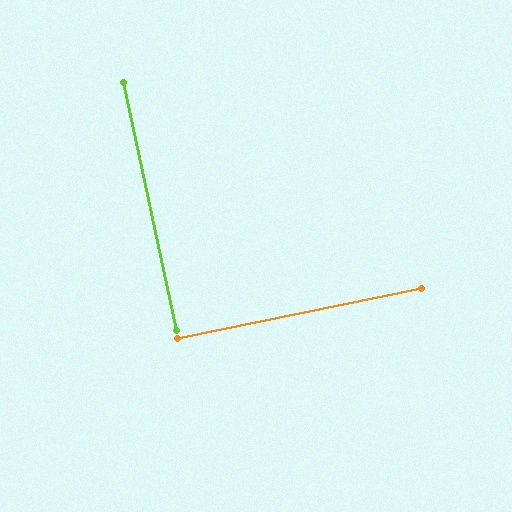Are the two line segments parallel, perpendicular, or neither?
Perpendicular — they meet at approximately 89°.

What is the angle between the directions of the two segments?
Approximately 89 degrees.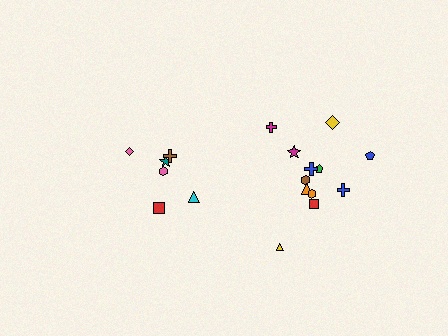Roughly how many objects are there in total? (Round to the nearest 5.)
Roughly 20 objects in total.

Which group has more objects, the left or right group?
The right group.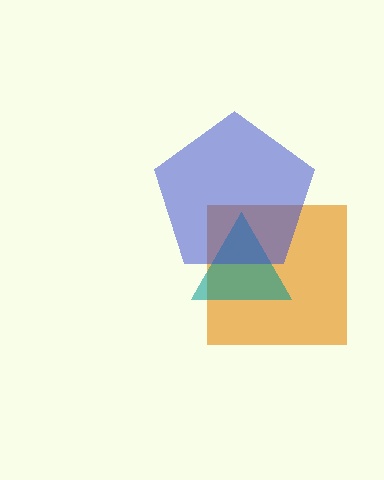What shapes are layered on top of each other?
The layered shapes are: an orange square, a teal triangle, a blue pentagon.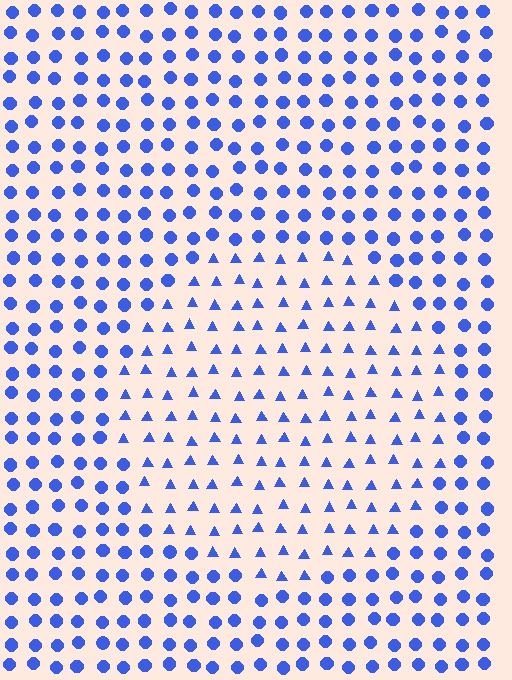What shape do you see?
I see a circle.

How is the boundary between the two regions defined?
The boundary is defined by a change in element shape: triangles inside vs. circles outside. All elements share the same color and spacing.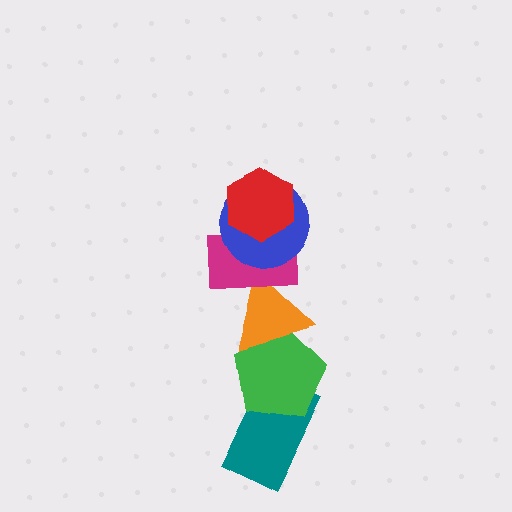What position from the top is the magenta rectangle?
The magenta rectangle is 3rd from the top.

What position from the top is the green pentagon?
The green pentagon is 5th from the top.